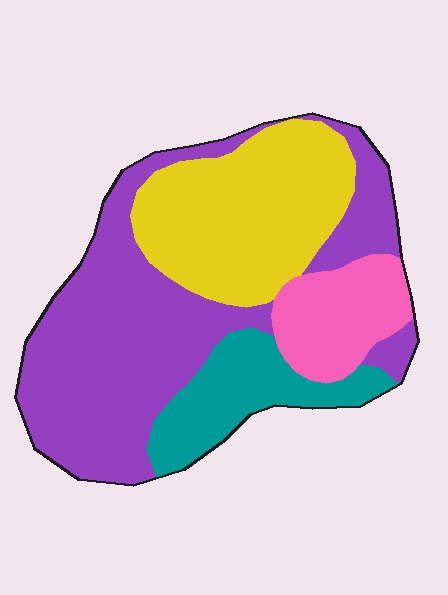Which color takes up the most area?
Purple, at roughly 45%.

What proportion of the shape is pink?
Pink takes up less than a quarter of the shape.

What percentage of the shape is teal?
Teal covers around 15% of the shape.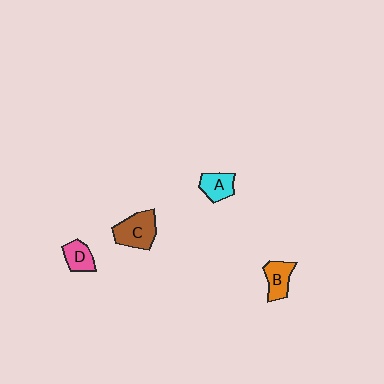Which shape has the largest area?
Shape C (brown).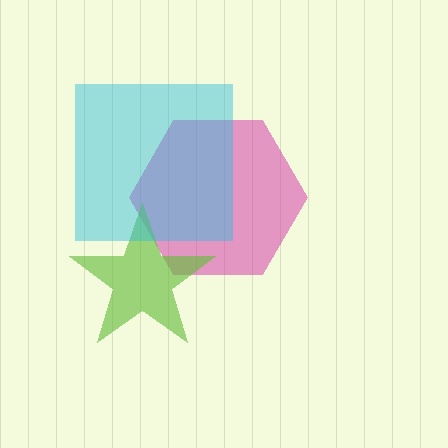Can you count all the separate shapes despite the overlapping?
Yes, there are 3 separate shapes.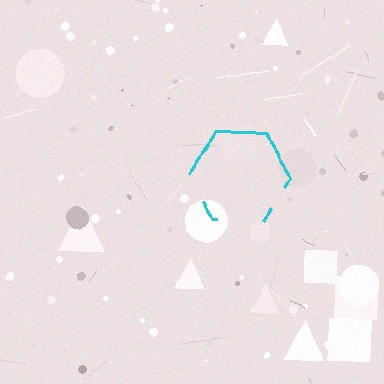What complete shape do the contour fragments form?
The contour fragments form a hexagon.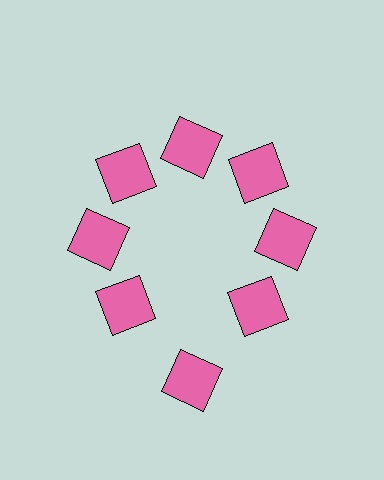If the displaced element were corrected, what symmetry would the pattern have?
It would have 8-fold rotational symmetry — the pattern would map onto itself every 45 degrees.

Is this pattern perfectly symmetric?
No. The 8 pink squares are arranged in a ring, but one element near the 6 o'clock position is pushed outward from the center, breaking the 8-fold rotational symmetry.